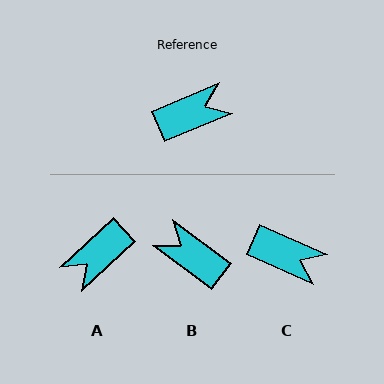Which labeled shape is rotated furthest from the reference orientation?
A, about 160 degrees away.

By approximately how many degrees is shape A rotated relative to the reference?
Approximately 160 degrees clockwise.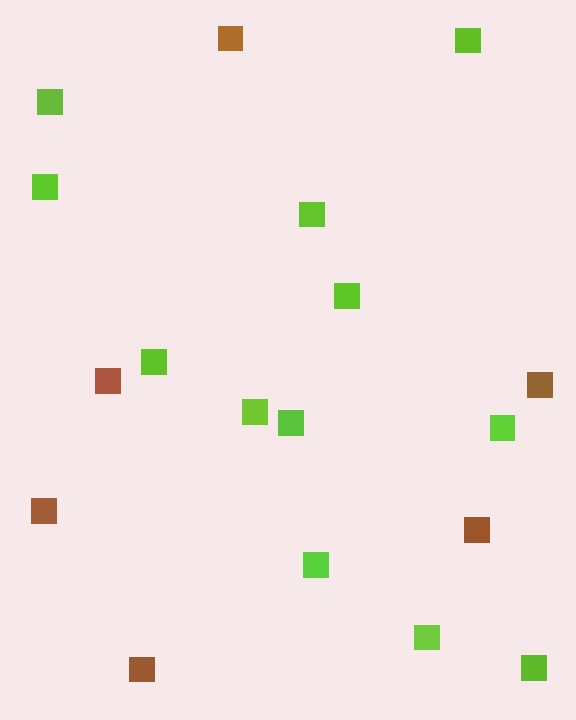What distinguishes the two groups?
There are 2 groups: one group of brown squares (6) and one group of lime squares (12).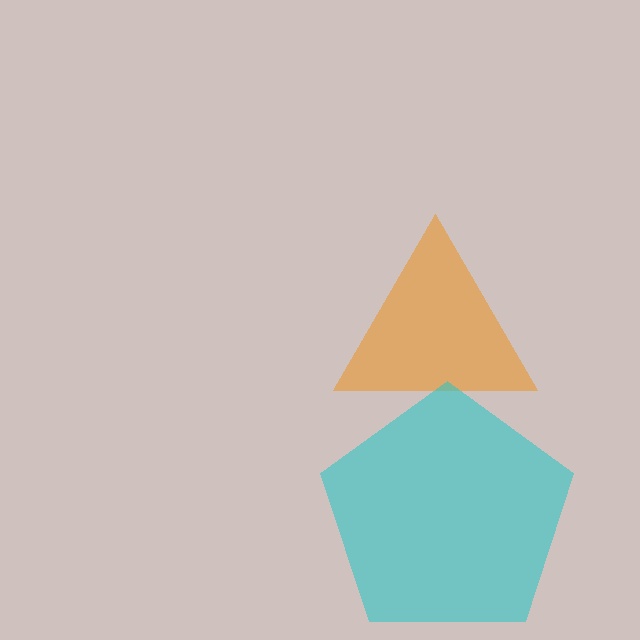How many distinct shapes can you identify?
There are 2 distinct shapes: an orange triangle, a cyan pentagon.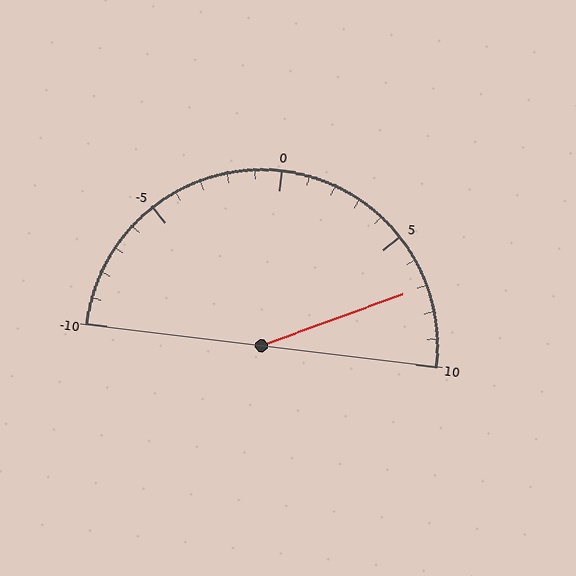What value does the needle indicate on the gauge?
The needle indicates approximately 7.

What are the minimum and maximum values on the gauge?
The gauge ranges from -10 to 10.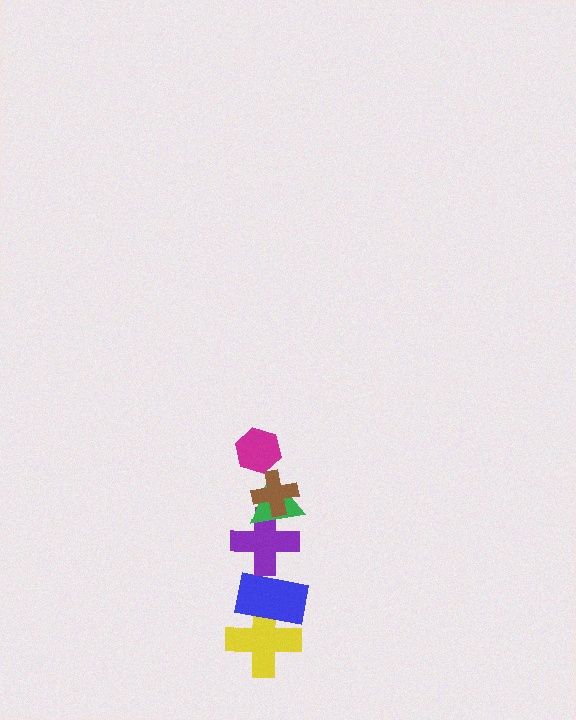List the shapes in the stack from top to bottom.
From top to bottom: the magenta hexagon, the brown cross, the green triangle, the purple cross, the blue rectangle, the yellow cross.